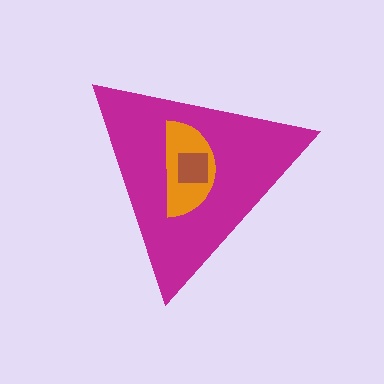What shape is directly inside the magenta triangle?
The orange semicircle.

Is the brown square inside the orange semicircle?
Yes.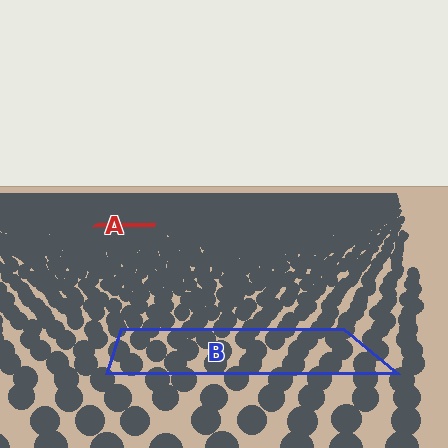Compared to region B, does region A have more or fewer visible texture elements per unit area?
Region A has more texture elements per unit area — they are packed more densely because it is farther away.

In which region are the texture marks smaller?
The texture marks are smaller in region A, because it is farther away.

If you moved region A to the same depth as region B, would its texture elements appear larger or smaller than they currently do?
They would appear larger. At a closer depth, the same texture elements are projected at a bigger on-screen size.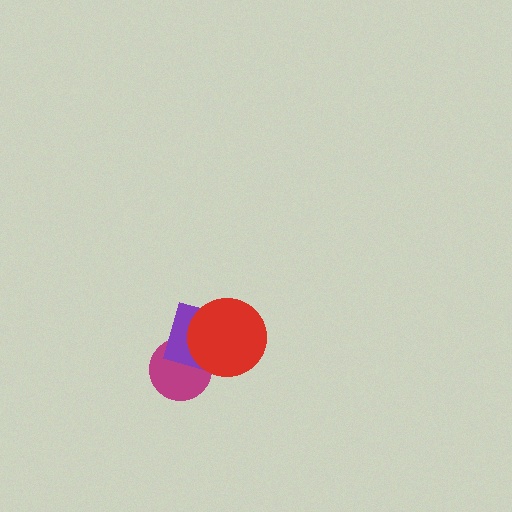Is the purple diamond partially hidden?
Yes, it is partially covered by another shape.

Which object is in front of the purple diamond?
The red circle is in front of the purple diamond.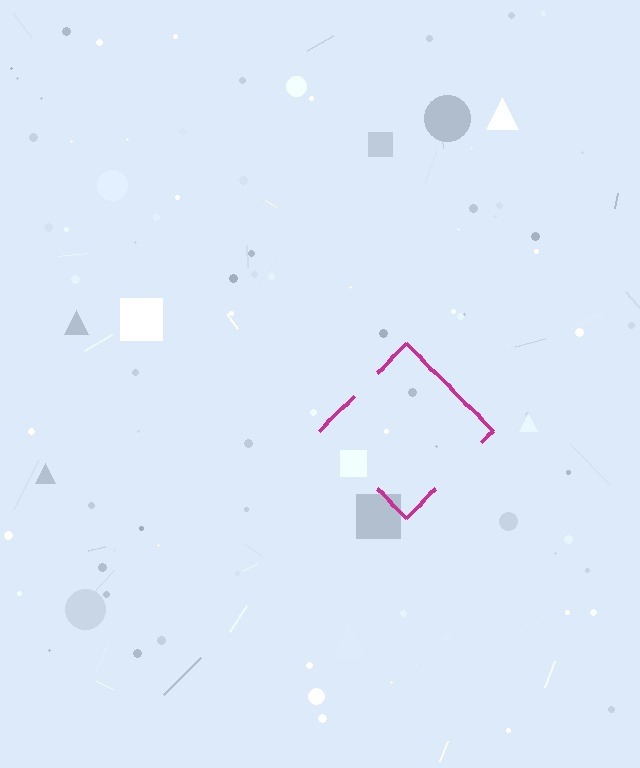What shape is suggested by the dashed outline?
The dashed outline suggests a diamond.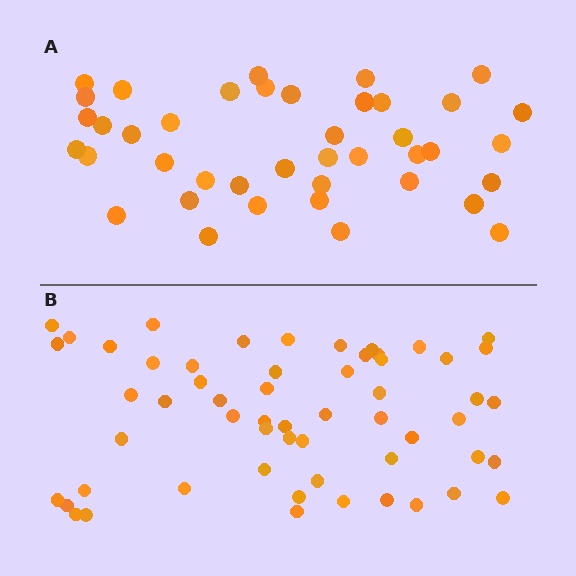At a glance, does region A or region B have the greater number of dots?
Region B (the bottom region) has more dots.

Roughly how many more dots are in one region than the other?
Region B has approximately 15 more dots than region A.